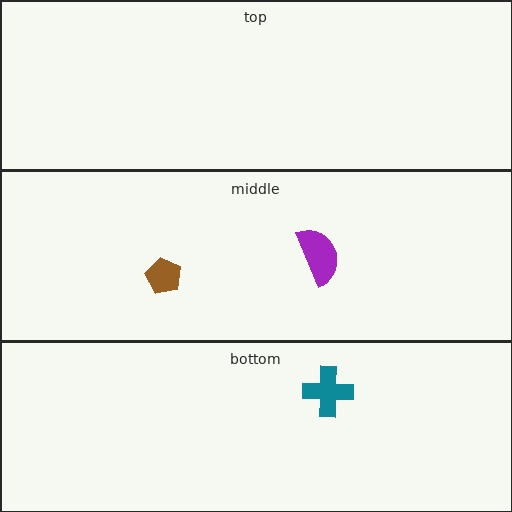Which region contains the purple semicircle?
The middle region.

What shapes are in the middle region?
The brown pentagon, the purple semicircle.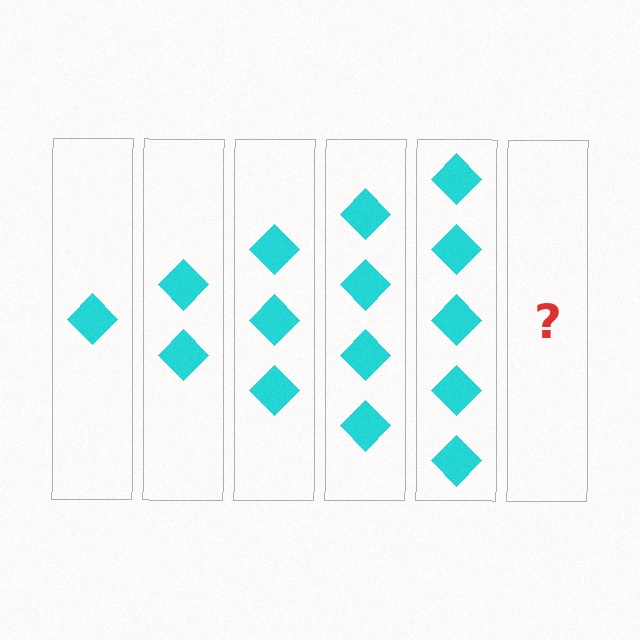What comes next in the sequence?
The next element should be 6 diamonds.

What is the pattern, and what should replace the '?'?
The pattern is that each step adds one more diamond. The '?' should be 6 diamonds.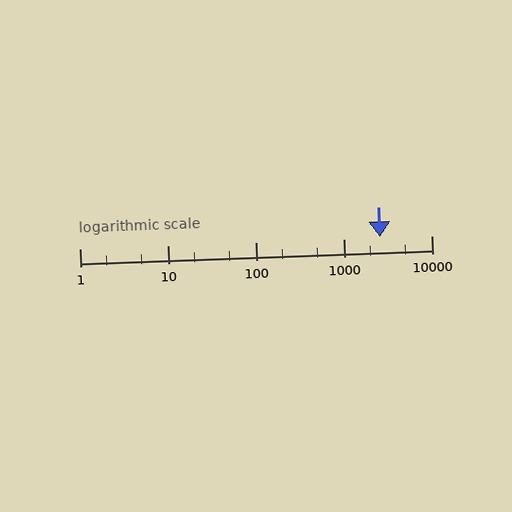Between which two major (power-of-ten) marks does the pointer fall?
The pointer is between 1000 and 10000.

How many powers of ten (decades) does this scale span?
The scale spans 4 decades, from 1 to 10000.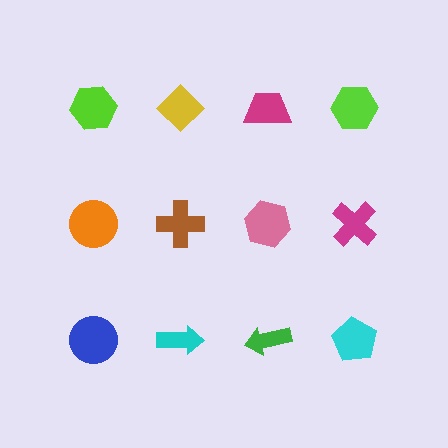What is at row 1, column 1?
A lime hexagon.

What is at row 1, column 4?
A lime hexagon.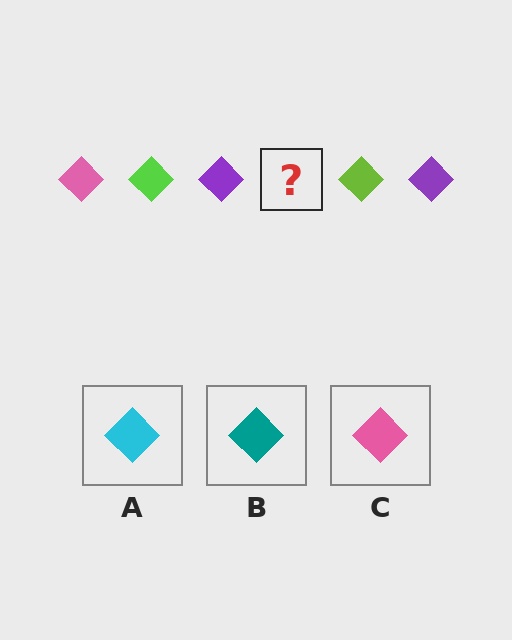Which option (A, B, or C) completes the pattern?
C.